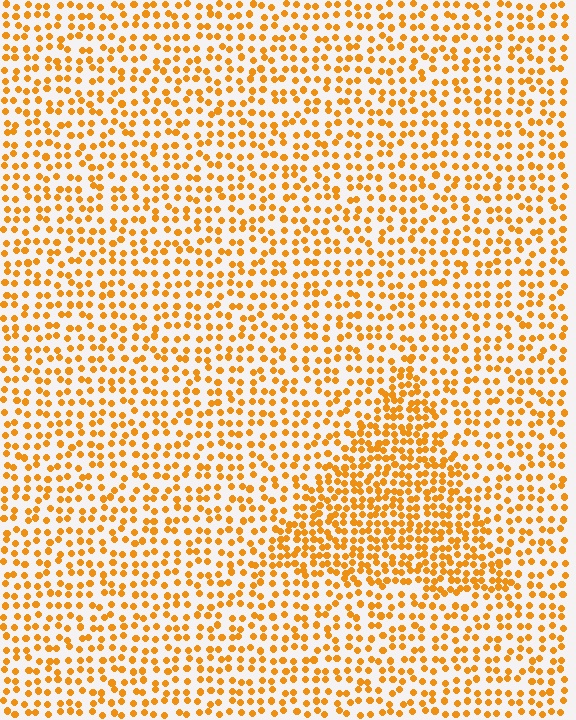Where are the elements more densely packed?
The elements are more densely packed inside the triangle boundary.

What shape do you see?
I see a triangle.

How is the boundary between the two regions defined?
The boundary is defined by a change in element density (approximately 1.7x ratio). All elements are the same color, size, and shape.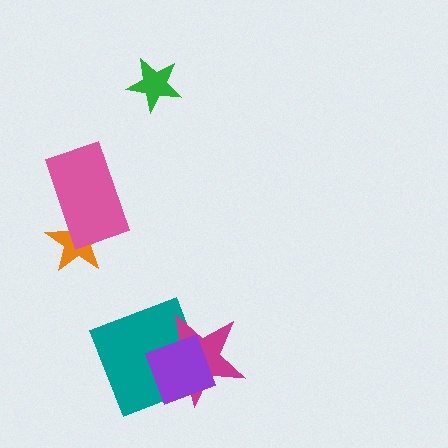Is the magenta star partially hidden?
Yes, it is partially covered by another shape.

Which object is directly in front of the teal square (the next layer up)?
The magenta star is directly in front of the teal square.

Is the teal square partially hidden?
Yes, it is partially covered by another shape.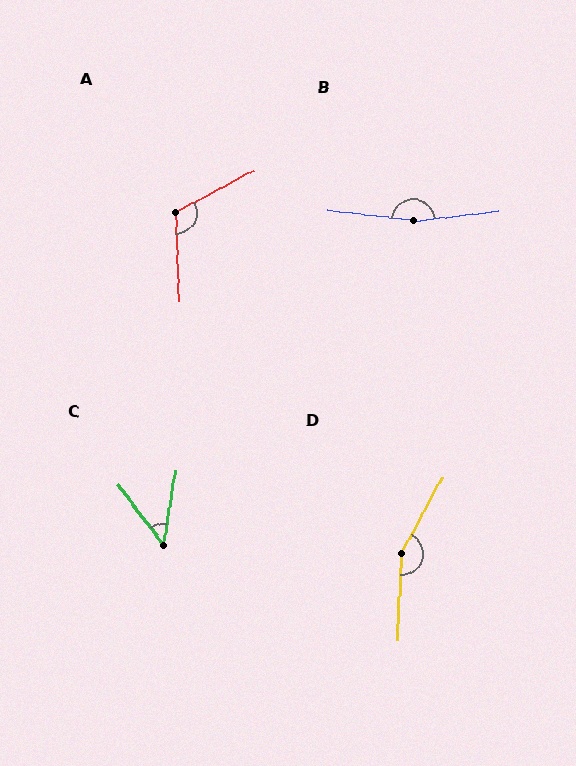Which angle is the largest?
B, at approximately 167 degrees.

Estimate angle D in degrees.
Approximately 154 degrees.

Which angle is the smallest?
C, at approximately 46 degrees.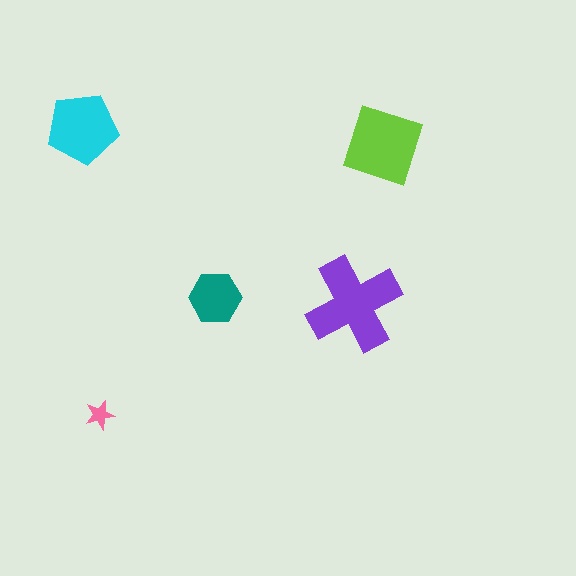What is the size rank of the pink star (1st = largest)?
5th.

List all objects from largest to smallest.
The purple cross, the lime square, the cyan pentagon, the teal hexagon, the pink star.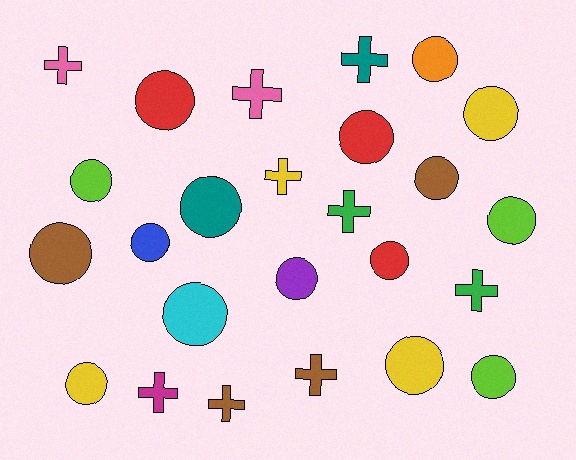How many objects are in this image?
There are 25 objects.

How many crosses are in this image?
There are 9 crosses.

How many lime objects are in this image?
There are 3 lime objects.